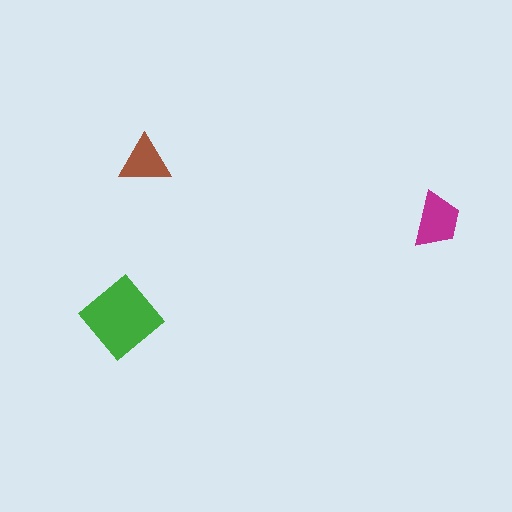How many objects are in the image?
There are 3 objects in the image.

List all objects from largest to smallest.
The green diamond, the magenta trapezoid, the brown triangle.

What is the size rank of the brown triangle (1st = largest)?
3rd.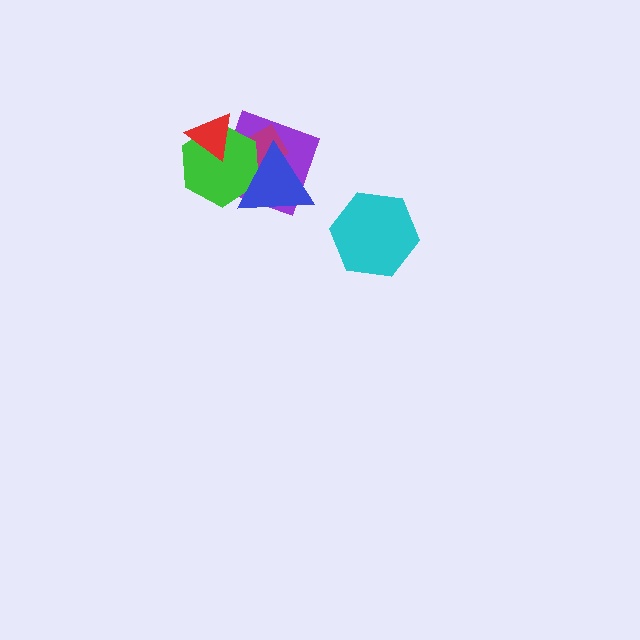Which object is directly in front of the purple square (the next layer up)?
The magenta rectangle is directly in front of the purple square.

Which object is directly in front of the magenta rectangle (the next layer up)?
The green hexagon is directly in front of the magenta rectangle.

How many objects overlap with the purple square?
4 objects overlap with the purple square.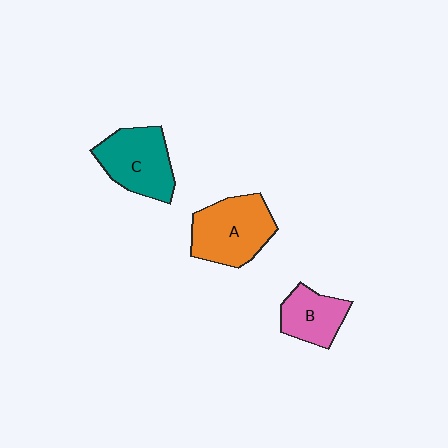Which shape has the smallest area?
Shape B (pink).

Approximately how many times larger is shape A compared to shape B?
Approximately 1.6 times.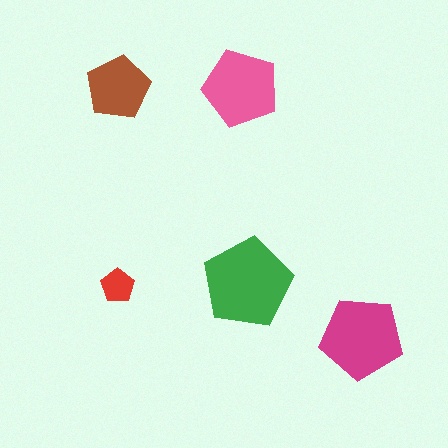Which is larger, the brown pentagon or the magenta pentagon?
The magenta one.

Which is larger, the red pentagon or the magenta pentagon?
The magenta one.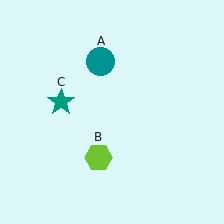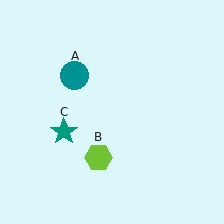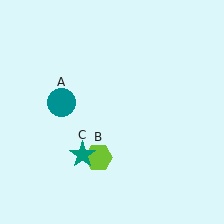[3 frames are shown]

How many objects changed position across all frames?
2 objects changed position: teal circle (object A), teal star (object C).